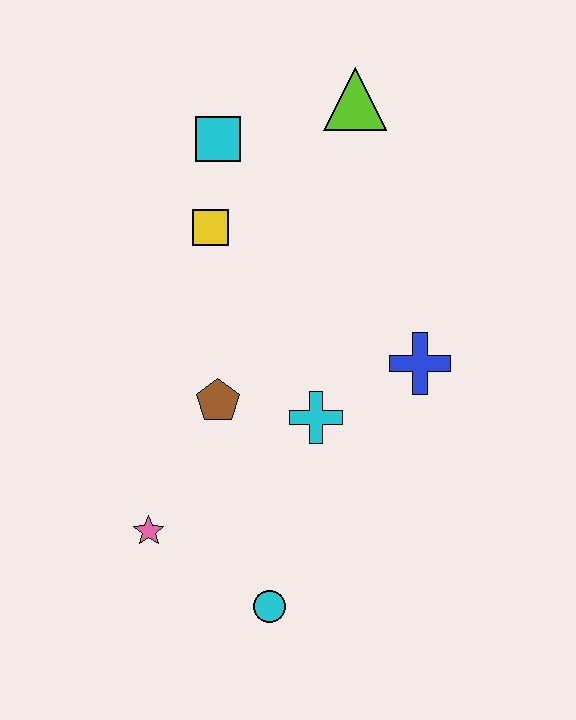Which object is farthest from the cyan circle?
The lime triangle is farthest from the cyan circle.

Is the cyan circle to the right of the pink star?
Yes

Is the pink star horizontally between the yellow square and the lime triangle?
No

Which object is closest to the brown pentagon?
The cyan cross is closest to the brown pentagon.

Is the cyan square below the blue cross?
No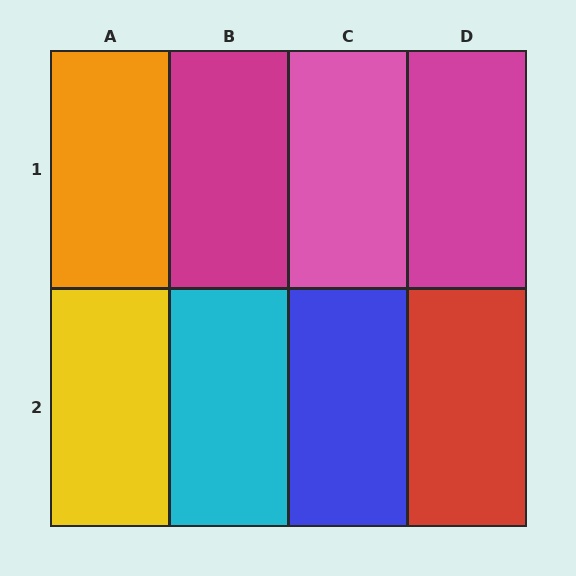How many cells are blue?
1 cell is blue.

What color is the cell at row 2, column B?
Cyan.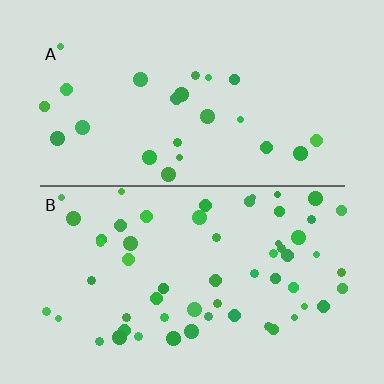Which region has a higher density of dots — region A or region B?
B (the bottom).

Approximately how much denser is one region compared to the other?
Approximately 2.5× — region B over region A.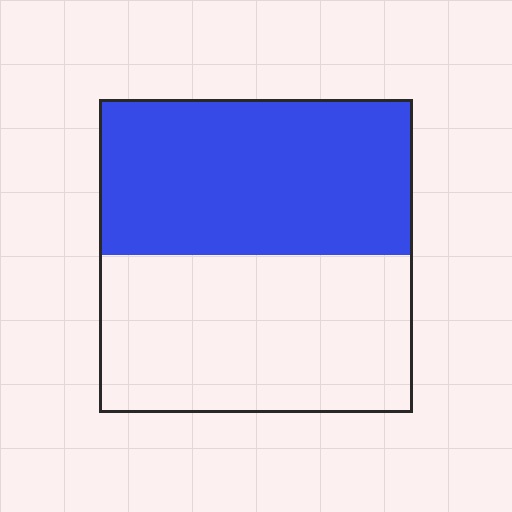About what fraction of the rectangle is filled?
About one half (1/2).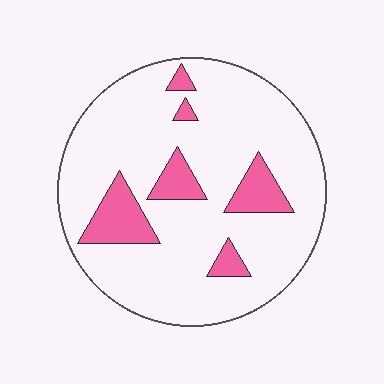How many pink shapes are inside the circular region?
6.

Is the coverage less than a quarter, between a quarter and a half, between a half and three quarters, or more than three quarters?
Less than a quarter.